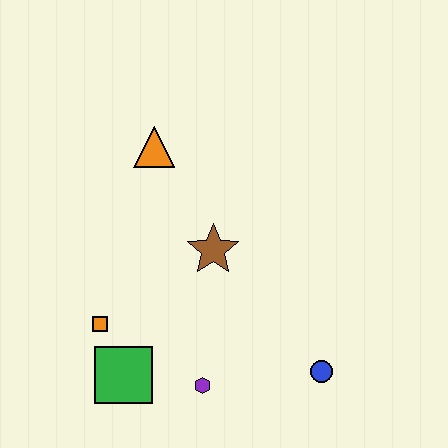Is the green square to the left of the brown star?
Yes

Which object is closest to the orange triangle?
The brown star is closest to the orange triangle.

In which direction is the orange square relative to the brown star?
The orange square is to the left of the brown star.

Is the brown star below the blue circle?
No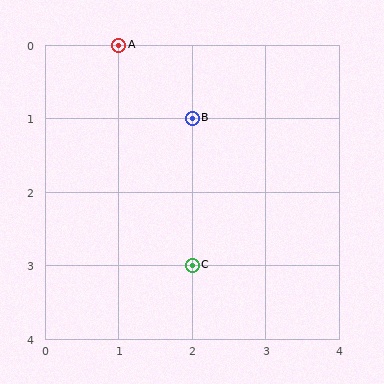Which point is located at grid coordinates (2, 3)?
Point C is at (2, 3).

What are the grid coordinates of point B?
Point B is at grid coordinates (2, 1).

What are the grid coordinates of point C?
Point C is at grid coordinates (2, 3).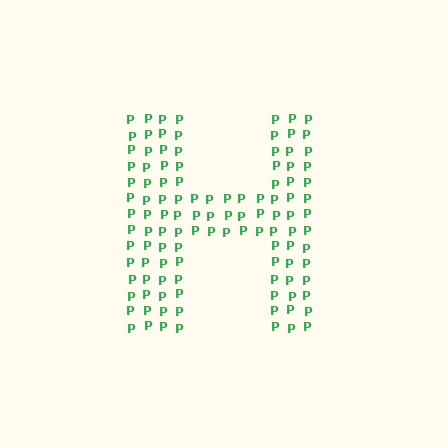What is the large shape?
The large shape is the letter H.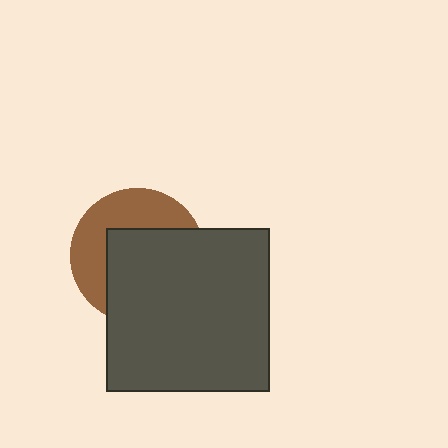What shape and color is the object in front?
The object in front is a dark gray square.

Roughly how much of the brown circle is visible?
A small part of it is visible (roughly 41%).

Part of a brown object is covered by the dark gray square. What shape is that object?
It is a circle.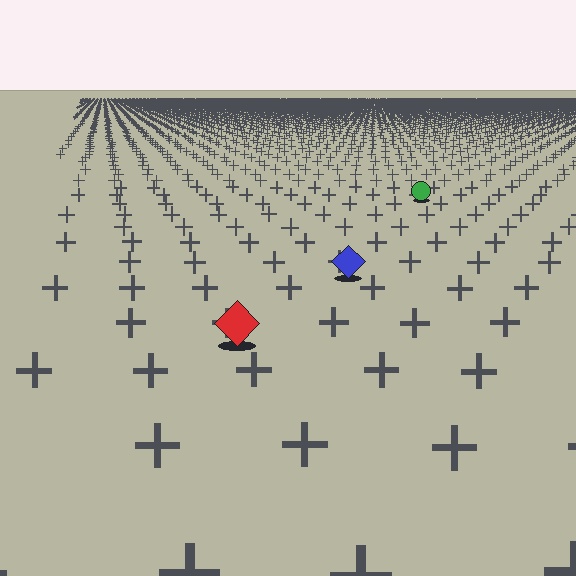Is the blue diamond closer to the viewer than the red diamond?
No. The red diamond is closer — you can tell from the texture gradient: the ground texture is coarser near it.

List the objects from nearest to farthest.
From nearest to farthest: the red diamond, the blue diamond, the green circle.